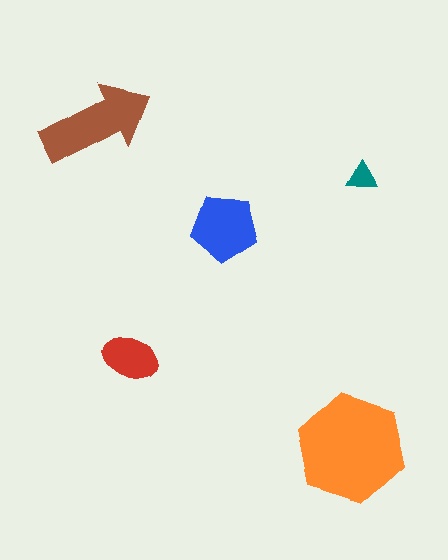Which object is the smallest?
The teal triangle.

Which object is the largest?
The orange hexagon.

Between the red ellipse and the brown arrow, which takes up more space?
The brown arrow.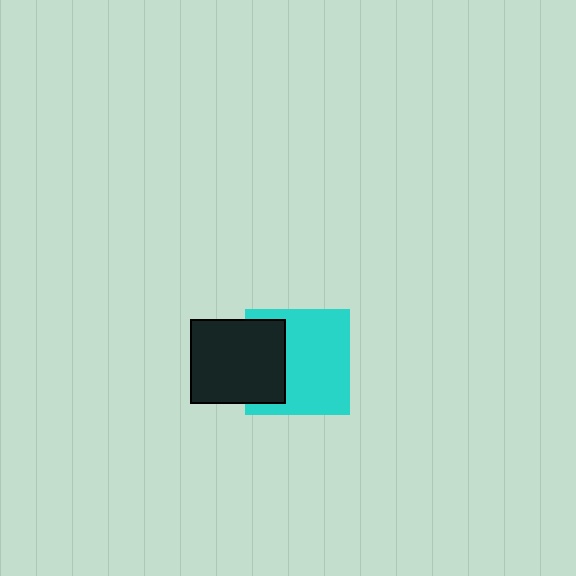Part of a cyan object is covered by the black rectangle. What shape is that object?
It is a square.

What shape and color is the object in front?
The object in front is a black rectangle.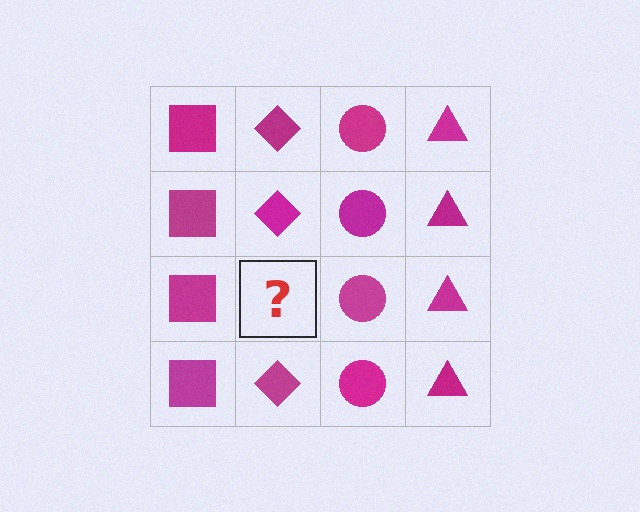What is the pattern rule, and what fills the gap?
The rule is that each column has a consistent shape. The gap should be filled with a magenta diamond.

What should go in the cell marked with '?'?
The missing cell should contain a magenta diamond.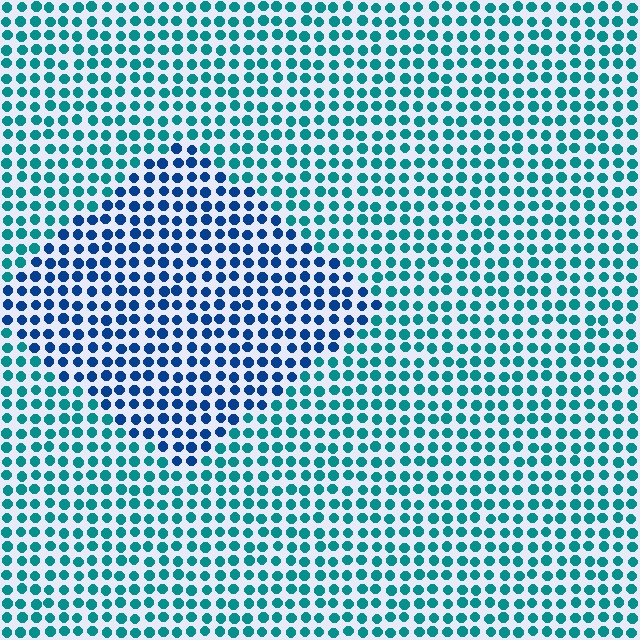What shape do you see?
I see a diamond.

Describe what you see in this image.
The image is filled with small teal elements in a uniform arrangement. A diamond-shaped region is visible where the elements are tinted to a slightly different hue, forming a subtle color boundary.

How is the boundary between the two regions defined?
The boundary is defined purely by a slight shift in hue (about 37 degrees). Spacing, size, and orientation are identical on both sides.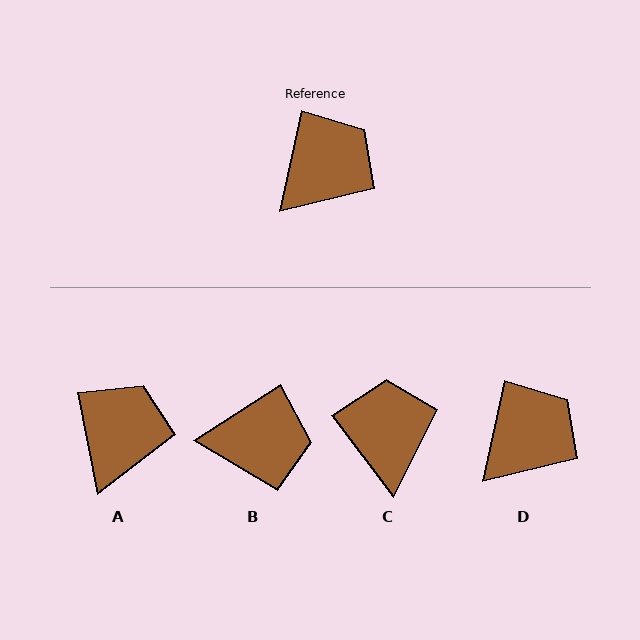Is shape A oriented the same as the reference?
No, it is off by about 23 degrees.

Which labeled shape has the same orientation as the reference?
D.